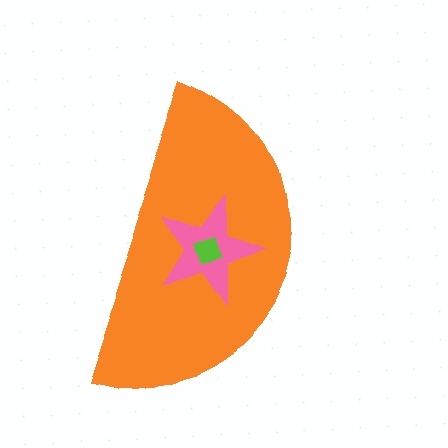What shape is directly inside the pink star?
The lime diamond.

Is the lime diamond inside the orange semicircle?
Yes.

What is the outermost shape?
The orange semicircle.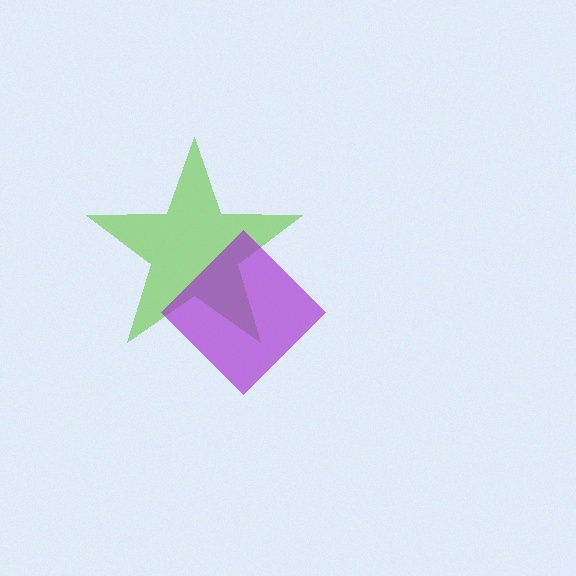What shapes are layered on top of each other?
The layered shapes are: a lime star, a purple diamond.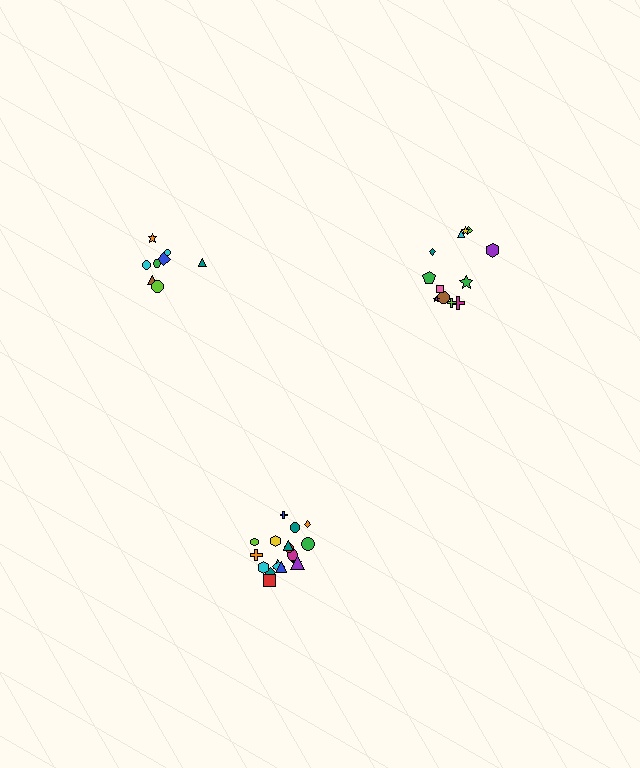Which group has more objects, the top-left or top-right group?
The top-right group.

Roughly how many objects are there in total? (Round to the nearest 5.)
Roughly 40 objects in total.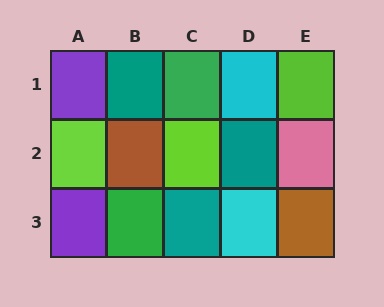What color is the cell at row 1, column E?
Lime.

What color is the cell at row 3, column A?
Purple.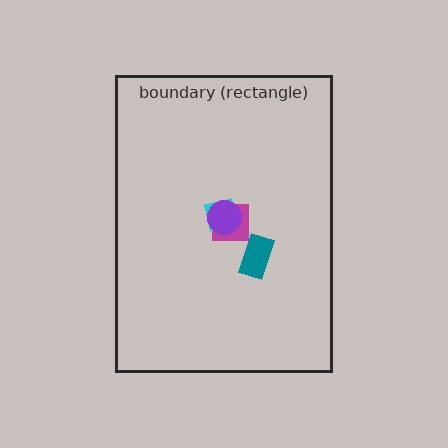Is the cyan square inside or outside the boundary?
Inside.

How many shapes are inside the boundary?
4 inside, 0 outside.